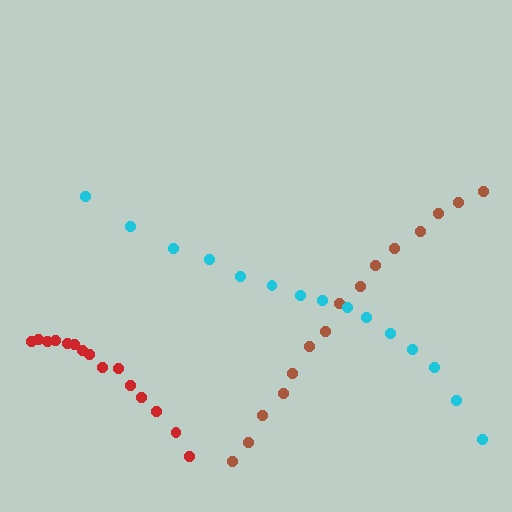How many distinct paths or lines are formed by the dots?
There are 3 distinct paths.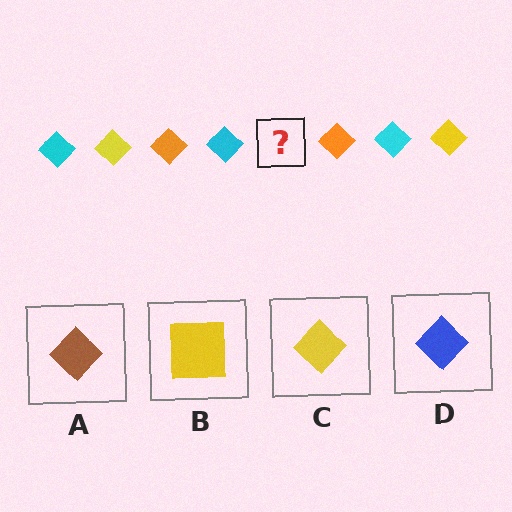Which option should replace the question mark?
Option C.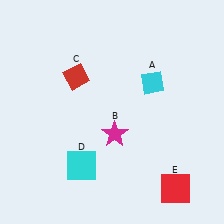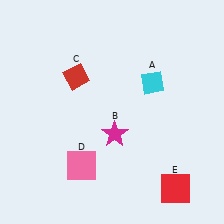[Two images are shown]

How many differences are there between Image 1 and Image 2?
There is 1 difference between the two images.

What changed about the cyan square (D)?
In Image 1, D is cyan. In Image 2, it changed to pink.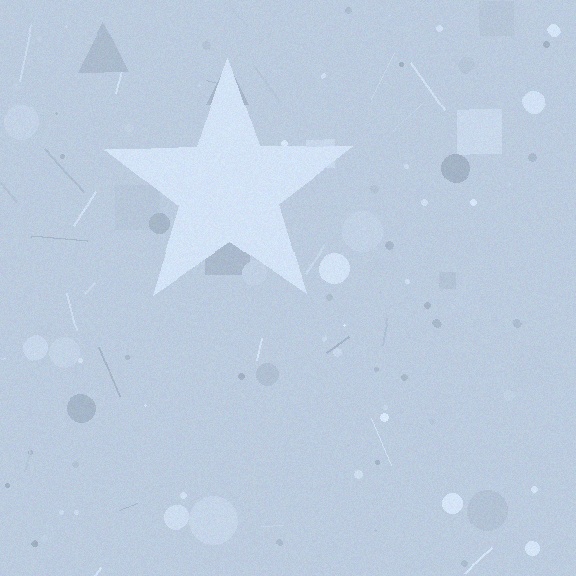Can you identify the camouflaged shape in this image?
The camouflaged shape is a star.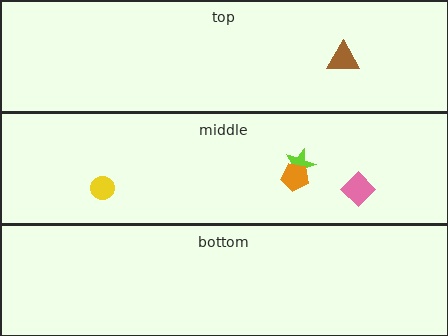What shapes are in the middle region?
The lime star, the yellow circle, the pink diamond, the orange pentagon.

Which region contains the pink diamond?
The middle region.